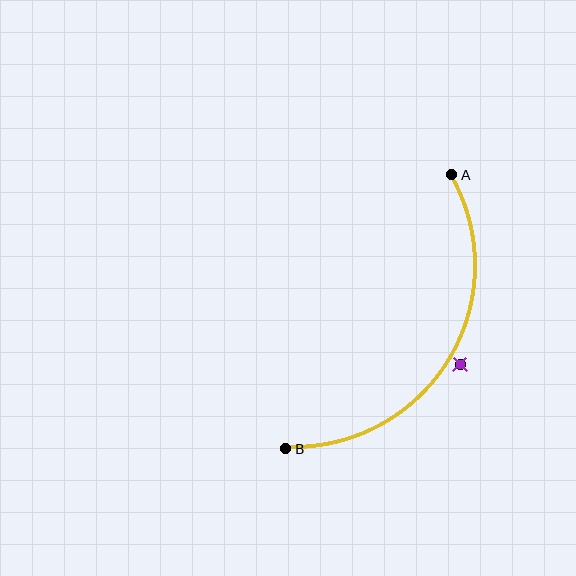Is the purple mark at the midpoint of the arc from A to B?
No — the purple mark does not lie on the arc at all. It sits slightly outside the curve.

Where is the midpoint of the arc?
The arc midpoint is the point on the curve farthest from the straight line joining A and B. It sits to the right of that line.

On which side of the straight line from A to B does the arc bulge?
The arc bulges to the right of the straight line connecting A and B.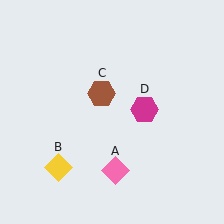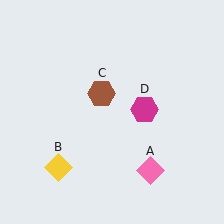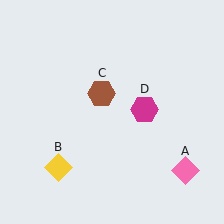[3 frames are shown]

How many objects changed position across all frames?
1 object changed position: pink diamond (object A).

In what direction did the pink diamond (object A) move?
The pink diamond (object A) moved right.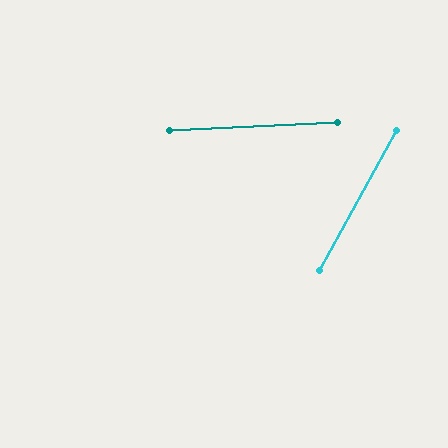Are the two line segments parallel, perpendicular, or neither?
Neither parallel nor perpendicular — they differ by about 59°.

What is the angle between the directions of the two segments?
Approximately 59 degrees.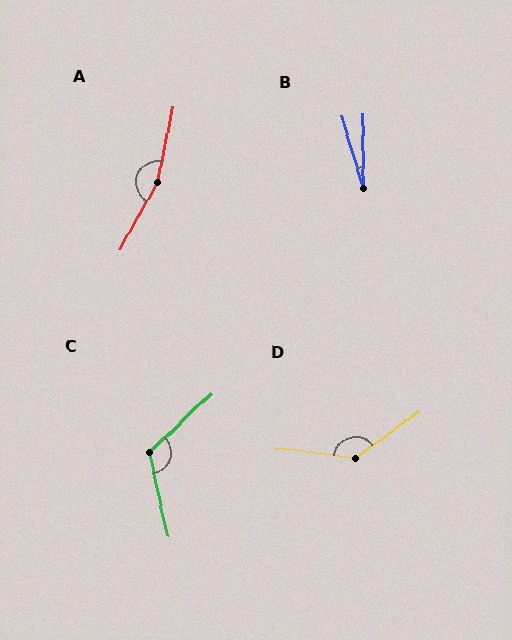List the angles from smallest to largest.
B (16°), C (121°), D (137°), A (163°).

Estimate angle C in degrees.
Approximately 121 degrees.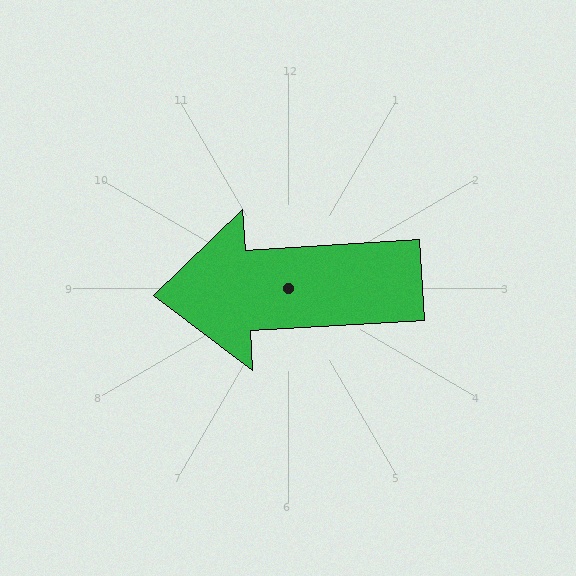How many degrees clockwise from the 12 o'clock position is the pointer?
Approximately 267 degrees.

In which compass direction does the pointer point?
West.